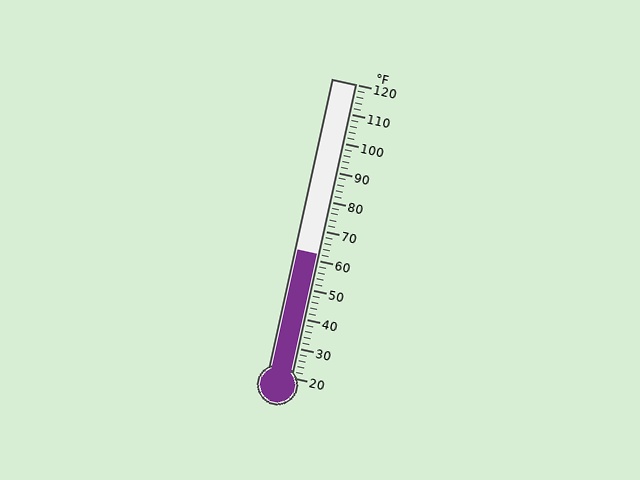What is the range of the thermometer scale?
The thermometer scale ranges from 20°F to 120°F.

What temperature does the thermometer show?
The thermometer shows approximately 62°F.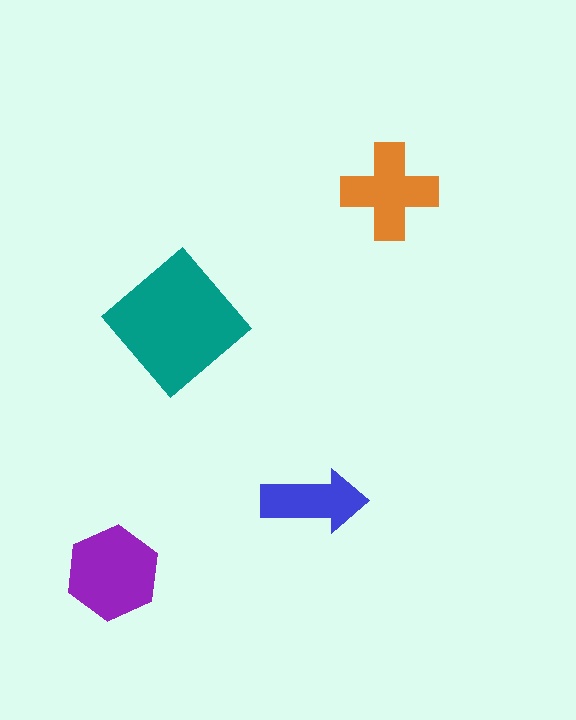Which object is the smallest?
The blue arrow.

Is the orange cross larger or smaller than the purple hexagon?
Smaller.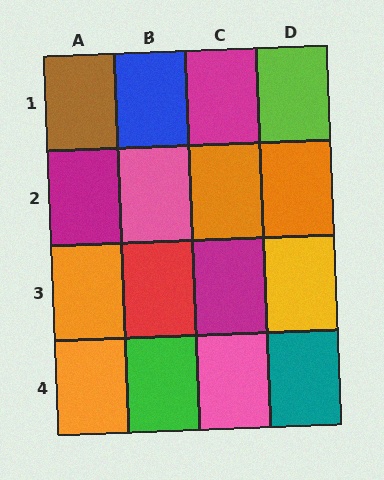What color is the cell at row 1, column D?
Lime.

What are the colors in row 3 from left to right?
Orange, red, magenta, yellow.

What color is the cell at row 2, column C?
Orange.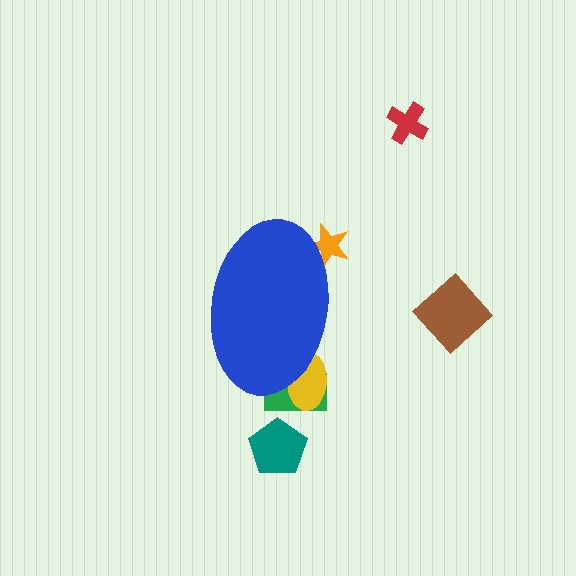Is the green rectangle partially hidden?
Yes, the green rectangle is partially hidden behind the blue ellipse.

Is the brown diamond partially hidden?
No, the brown diamond is fully visible.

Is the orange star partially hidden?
Yes, the orange star is partially hidden behind the blue ellipse.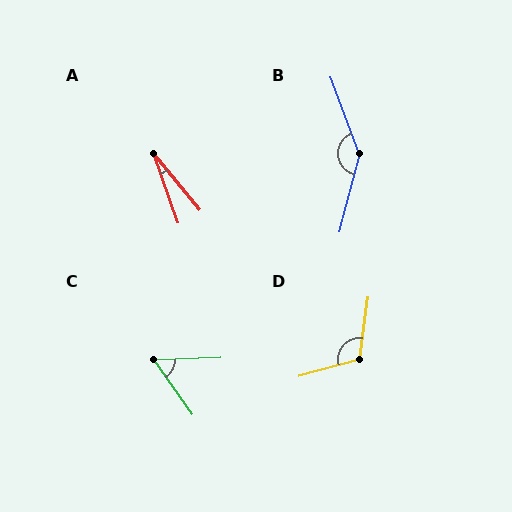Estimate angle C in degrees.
Approximately 57 degrees.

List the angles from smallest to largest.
A (20°), C (57°), D (113°), B (145°).